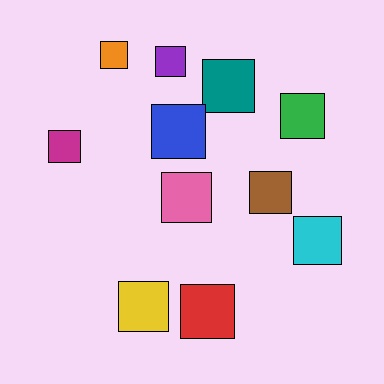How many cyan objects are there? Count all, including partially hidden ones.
There is 1 cyan object.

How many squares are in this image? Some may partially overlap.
There are 11 squares.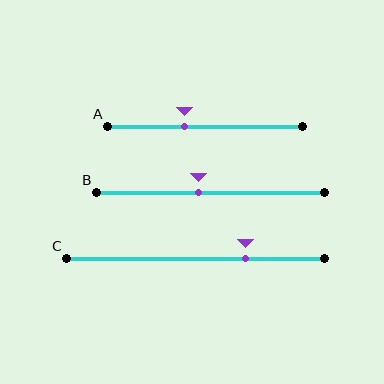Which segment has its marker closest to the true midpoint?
Segment B has its marker closest to the true midpoint.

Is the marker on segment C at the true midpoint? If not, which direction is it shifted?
No, the marker on segment C is shifted to the right by about 19% of the segment length.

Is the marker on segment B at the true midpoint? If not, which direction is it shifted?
No, the marker on segment B is shifted to the left by about 5% of the segment length.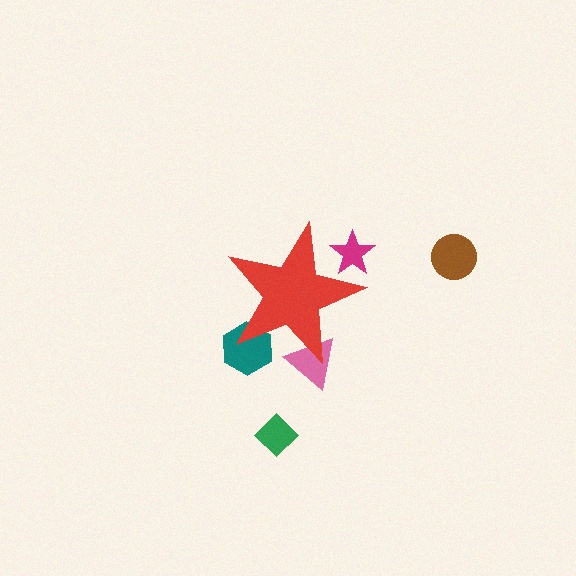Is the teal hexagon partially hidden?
Yes, the teal hexagon is partially hidden behind the red star.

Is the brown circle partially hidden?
No, the brown circle is fully visible.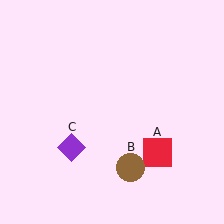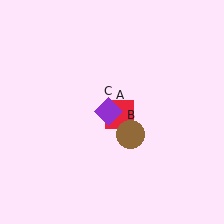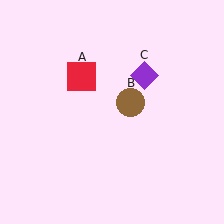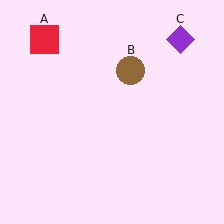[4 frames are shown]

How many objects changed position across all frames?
3 objects changed position: red square (object A), brown circle (object B), purple diamond (object C).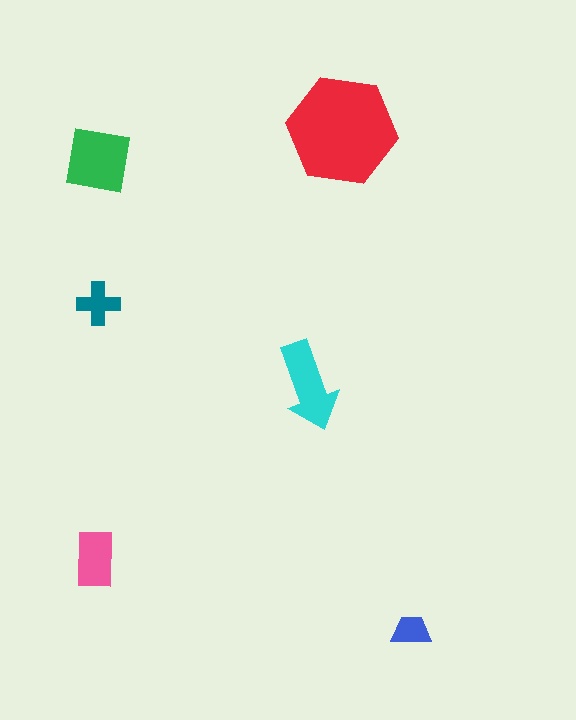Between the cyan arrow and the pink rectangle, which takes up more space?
The cyan arrow.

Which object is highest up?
The red hexagon is topmost.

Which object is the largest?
The red hexagon.